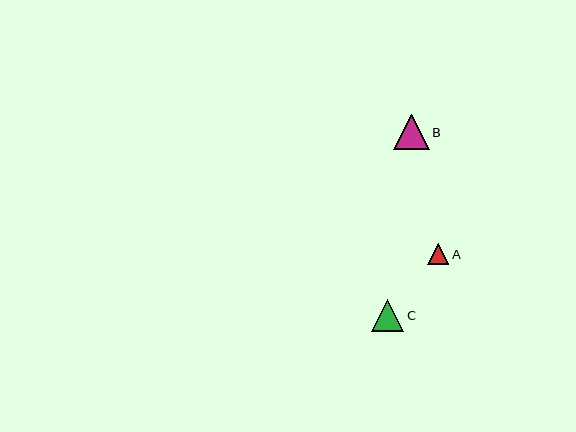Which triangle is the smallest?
Triangle A is the smallest with a size of approximately 21 pixels.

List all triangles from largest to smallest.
From largest to smallest: B, C, A.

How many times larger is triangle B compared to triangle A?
Triangle B is approximately 1.7 times the size of triangle A.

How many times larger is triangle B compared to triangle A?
Triangle B is approximately 1.7 times the size of triangle A.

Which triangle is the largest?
Triangle B is the largest with a size of approximately 35 pixels.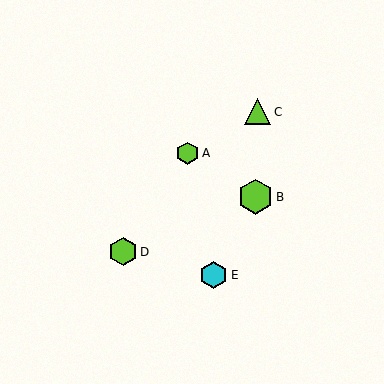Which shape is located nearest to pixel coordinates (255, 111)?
The lime triangle (labeled C) at (258, 112) is nearest to that location.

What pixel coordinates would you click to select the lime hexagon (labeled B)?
Click at (256, 197) to select the lime hexagon B.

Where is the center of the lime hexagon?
The center of the lime hexagon is at (256, 197).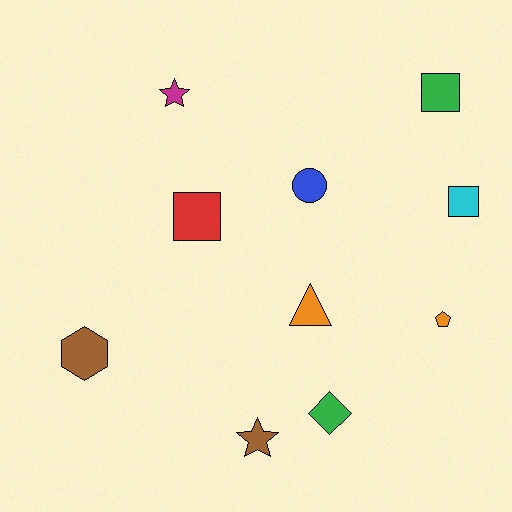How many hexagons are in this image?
There is 1 hexagon.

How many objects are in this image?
There are 10 objects.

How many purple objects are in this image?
There are no purple objects.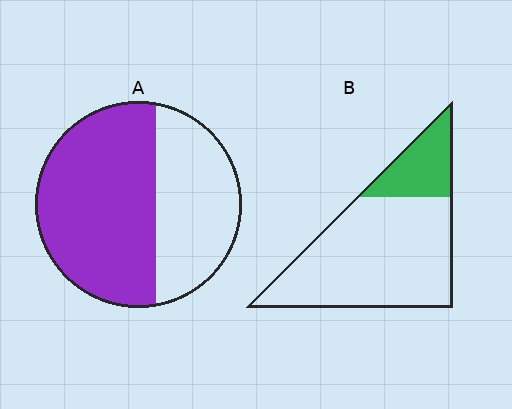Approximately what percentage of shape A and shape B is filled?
A is approximately 60% and B is approximately 20%.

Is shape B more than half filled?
No.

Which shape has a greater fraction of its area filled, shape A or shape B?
Shape A.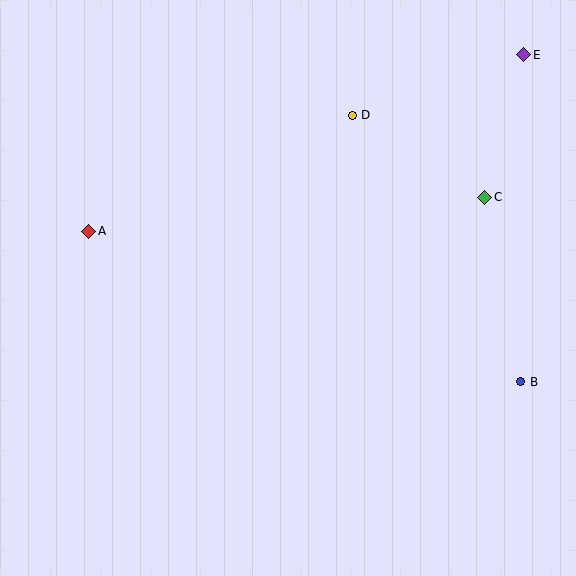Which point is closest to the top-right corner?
Point E is closest to the top-right corner.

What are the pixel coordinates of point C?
Point C is at (485, 197).